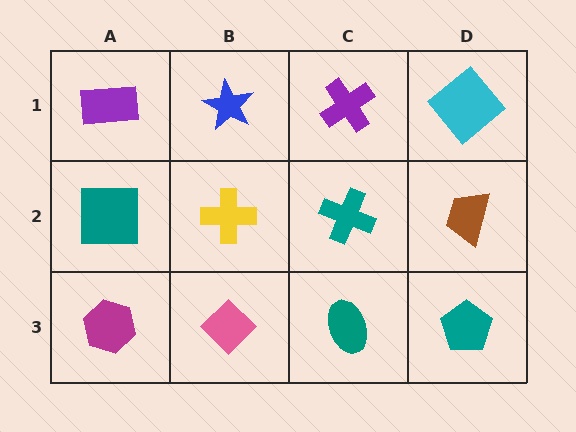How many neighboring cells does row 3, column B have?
3.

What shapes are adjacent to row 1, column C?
A teal cross (row 2, column C), a blue star (row 1, column B), a cyan diamond (row 1, column D).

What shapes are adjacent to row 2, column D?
A cyan diamond (row 1, column D), a teal pentagon (row 3, column D), a teal cross (row 2, column C).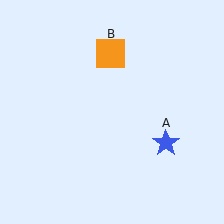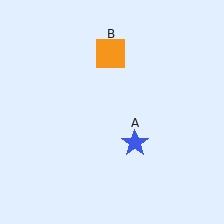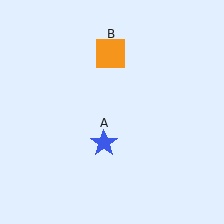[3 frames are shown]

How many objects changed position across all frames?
1 object changed position: blue star (object A).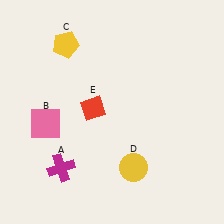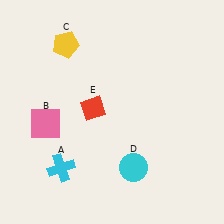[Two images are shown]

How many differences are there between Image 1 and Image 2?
There are 2 differences between the two images.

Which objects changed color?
A changed from magenta to cyan. D changed from yellow to cyan.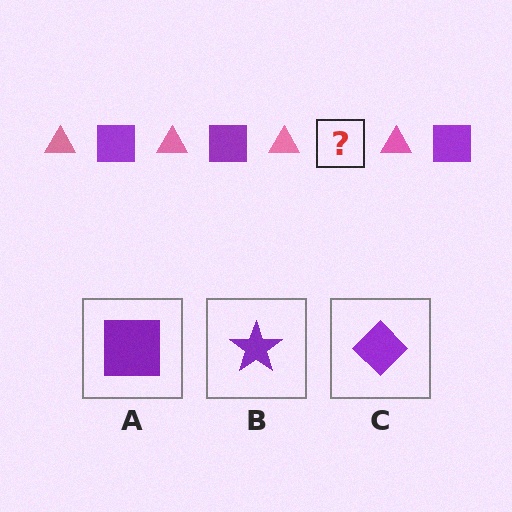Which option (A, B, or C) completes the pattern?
A.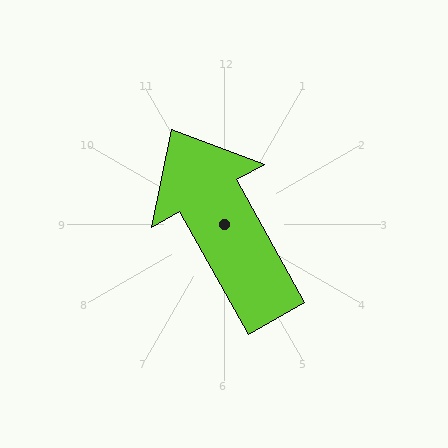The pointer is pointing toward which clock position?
Roughly 11 o'clock.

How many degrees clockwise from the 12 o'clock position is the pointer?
Approximately 331 degrees.